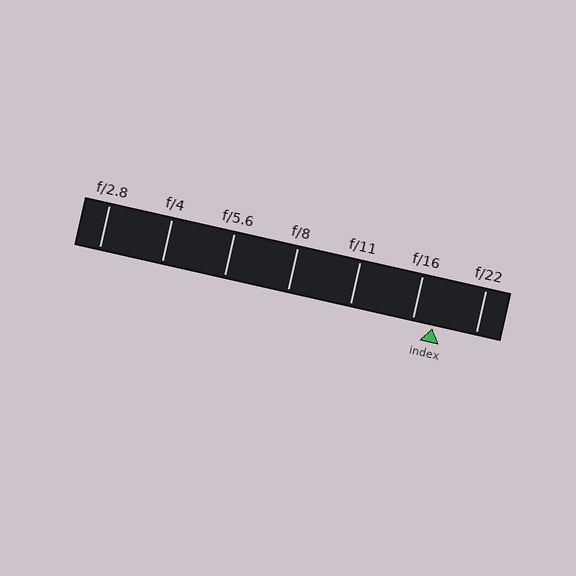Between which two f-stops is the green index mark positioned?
The index mark is between f/16 and f/22.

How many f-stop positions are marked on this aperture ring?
There are 7 f-stop positions marked.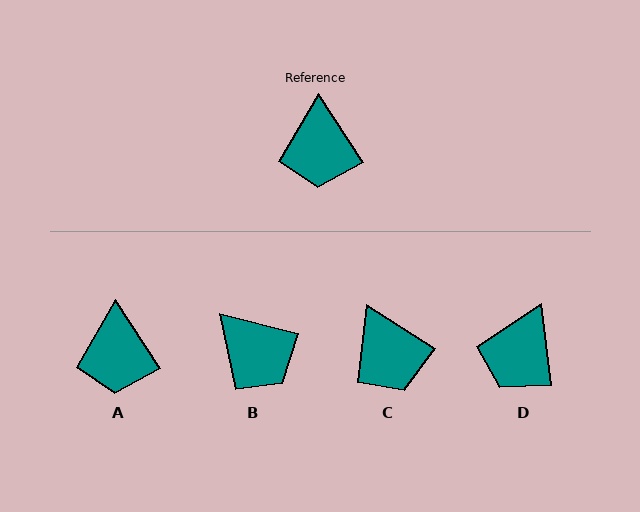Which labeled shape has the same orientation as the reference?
A.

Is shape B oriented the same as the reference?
No, it is off by about 42 degrees.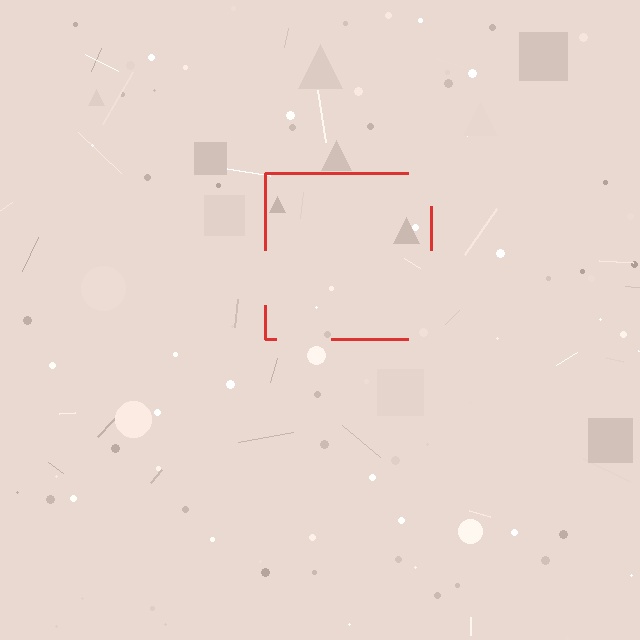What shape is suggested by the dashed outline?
The dashed outline suggests a square.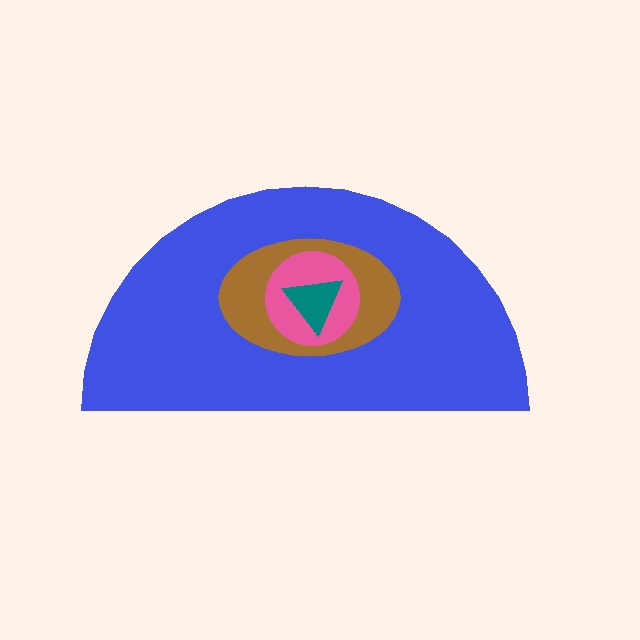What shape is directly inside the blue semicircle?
The brown ellipse.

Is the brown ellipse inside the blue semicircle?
Yes.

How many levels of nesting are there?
4.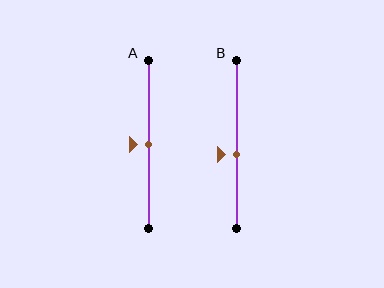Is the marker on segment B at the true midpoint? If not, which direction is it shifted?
No, the marker on segment B is shifted downward by about 6% of the segment length.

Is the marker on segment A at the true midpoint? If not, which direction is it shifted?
Yes, the marker on segment A is at the true midpoint.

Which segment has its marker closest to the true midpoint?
Segment A has its marker closest to the true midpoint.